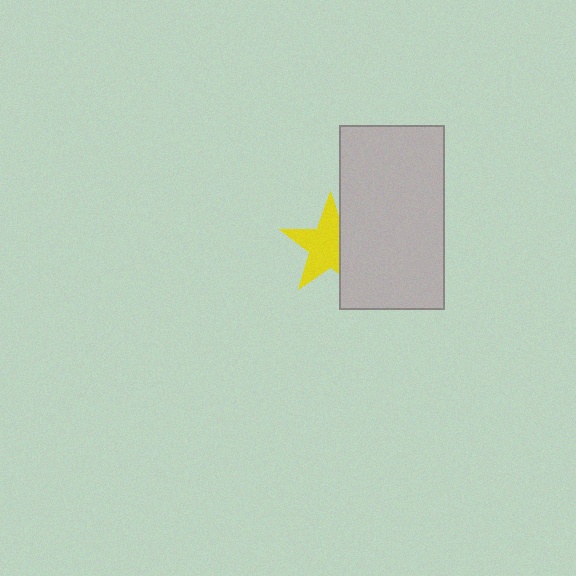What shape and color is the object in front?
The object in front is a light gray rectangle.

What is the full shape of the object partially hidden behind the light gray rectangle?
The partially hidden object is a yellow star.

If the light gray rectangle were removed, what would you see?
You would see the complete yellow star.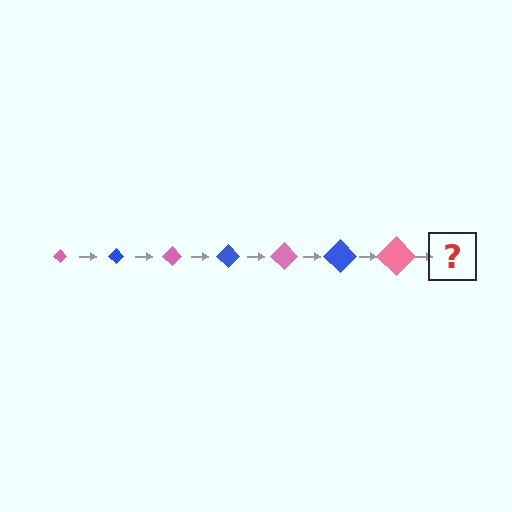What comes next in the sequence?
The next element should be a blue diamond, larger than the previous one.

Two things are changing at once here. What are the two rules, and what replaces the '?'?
The two rules are that the diamond grows larger each step and the color cycles through pink and blue. The '?' should be a blue diamond, larger than the previous one.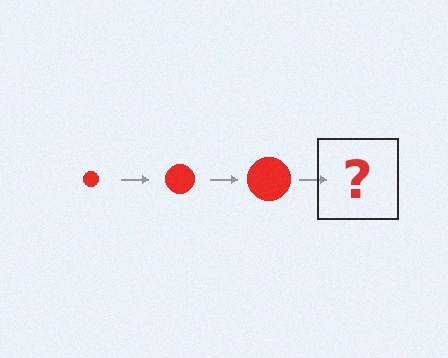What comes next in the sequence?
The next element should be a red circle, larger than the previous one.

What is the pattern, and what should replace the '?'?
The pattern is that the circle gets progressively larger each step. The '?' should be a red circle, larger than the previous one.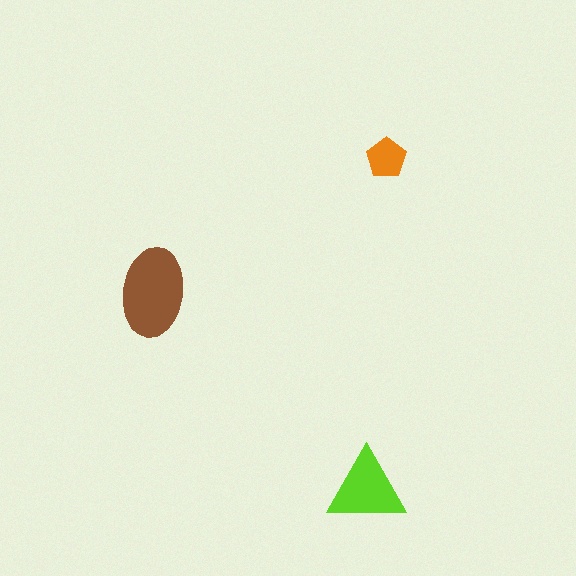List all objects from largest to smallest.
The brown ellipse, the lime triangle, the orange pentagon.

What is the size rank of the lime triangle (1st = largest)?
2nd.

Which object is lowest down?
The lime triangle is bottommost.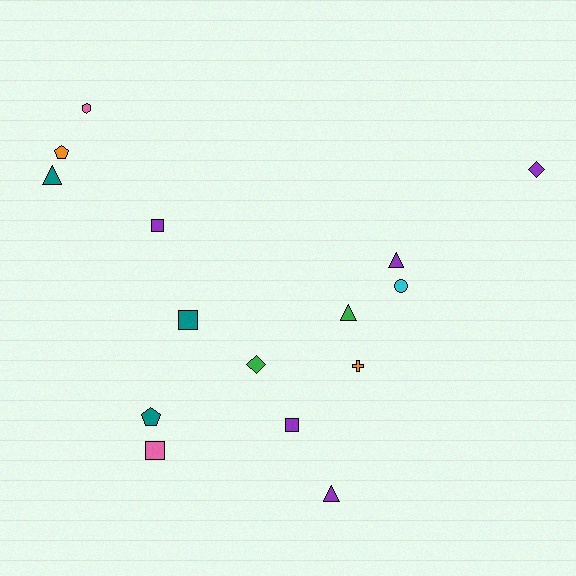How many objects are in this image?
There are 15 objects.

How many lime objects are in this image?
There are no lime objects.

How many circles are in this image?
There is 1 circle.